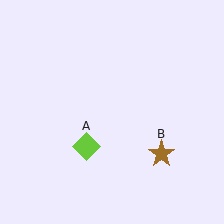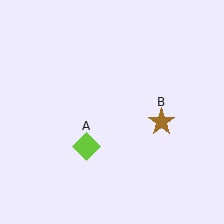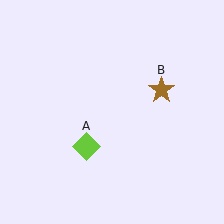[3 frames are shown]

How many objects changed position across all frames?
1 object changed position: brown star (object B).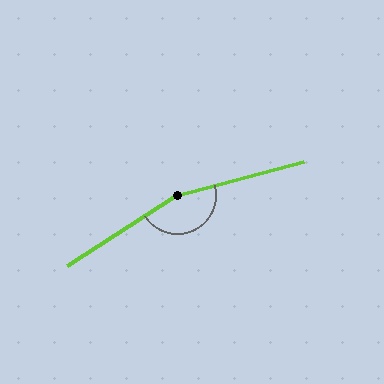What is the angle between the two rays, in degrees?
Approximately 163 degrees.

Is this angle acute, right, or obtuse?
It is obtuse.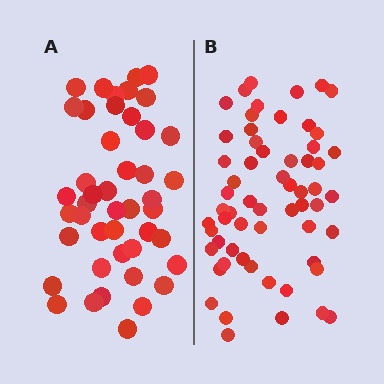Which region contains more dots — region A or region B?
Region B (the right region) has more dots.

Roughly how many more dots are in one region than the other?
Region B has approximately 15 more dots than region A.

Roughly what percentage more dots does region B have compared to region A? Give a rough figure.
About 35% more.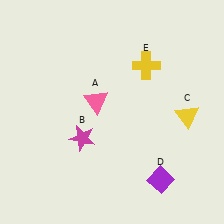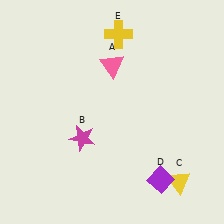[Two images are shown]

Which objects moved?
The objects that moved are: the pink triangle (A), the yellow triangle (C), the yellow cross (E).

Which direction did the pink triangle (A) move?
The pink triangle (A) moved up.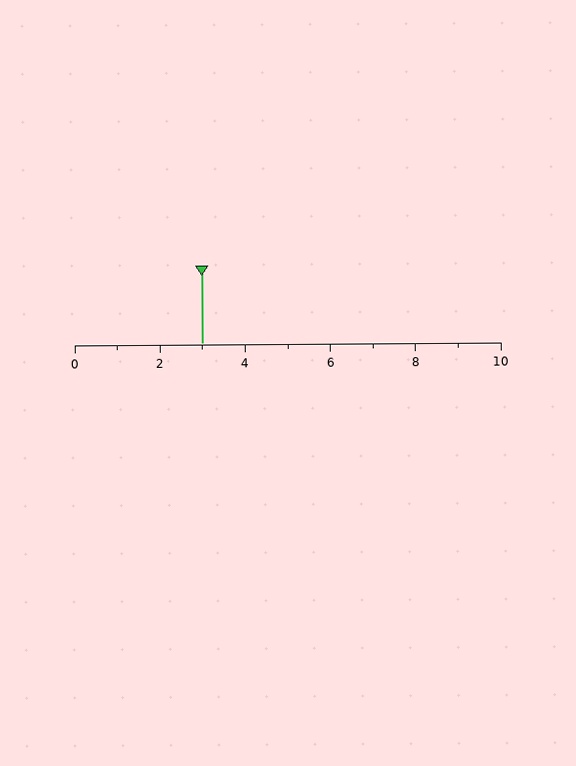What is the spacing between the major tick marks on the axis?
The major ticks are spaced 2 apart.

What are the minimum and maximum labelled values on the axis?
The axis runs from 0 to 10.